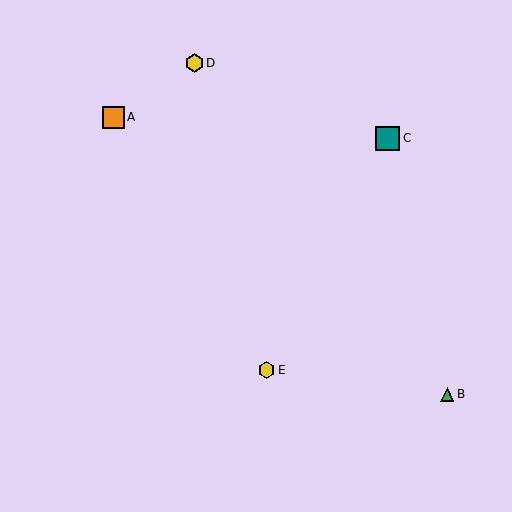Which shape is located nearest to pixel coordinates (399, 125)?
The teal square (labeled C) at (387, 138) is nearest to that location.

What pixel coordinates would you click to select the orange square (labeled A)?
Click at (114, 117) to select the orange square A.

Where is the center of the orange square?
The center of the orange square is at (114, 117).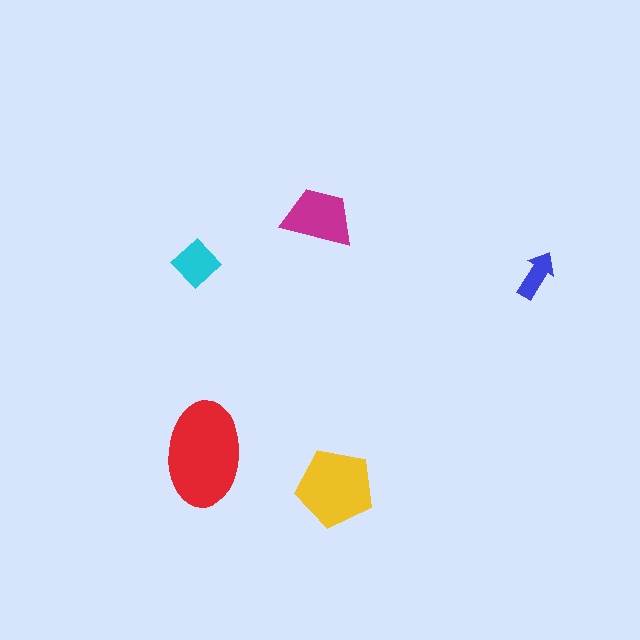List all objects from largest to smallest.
The red ellipse, the yellow pentagon, the magenta trapezoid, the cyan diamond, the blue arrow.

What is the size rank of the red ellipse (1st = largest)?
1st.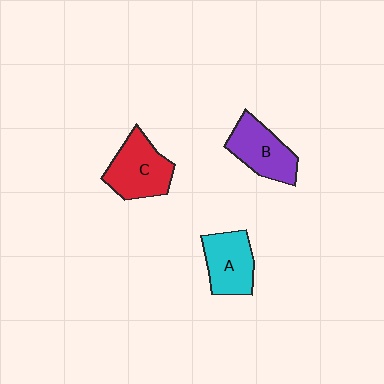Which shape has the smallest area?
Shape A (cyan).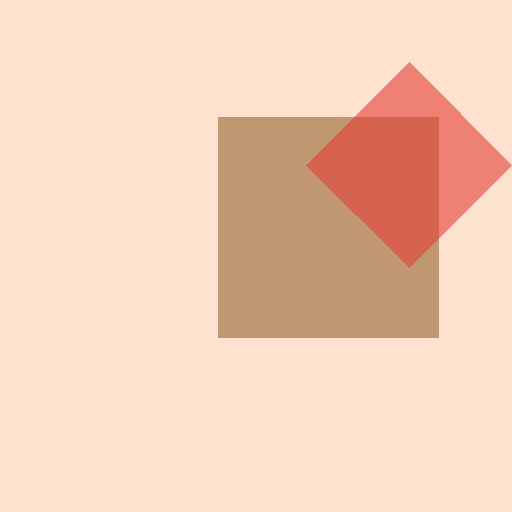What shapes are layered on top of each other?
The layered shapes are: a brown square, a red diamond.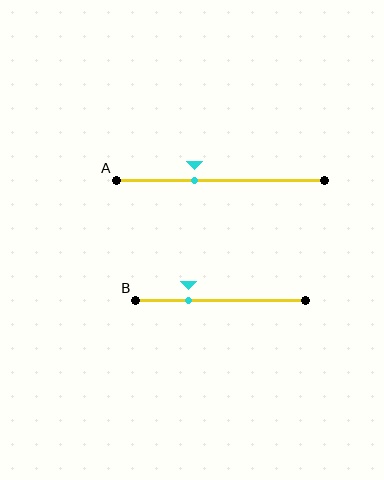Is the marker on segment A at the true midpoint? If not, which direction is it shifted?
No, the marker on segment A is shifted to the left by about 12% of the segment length.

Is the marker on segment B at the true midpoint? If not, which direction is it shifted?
No, the marker on segment B is shifted to the left by about 19% of the segment length.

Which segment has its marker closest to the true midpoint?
Segment A has its marker closest to the true midpoint.